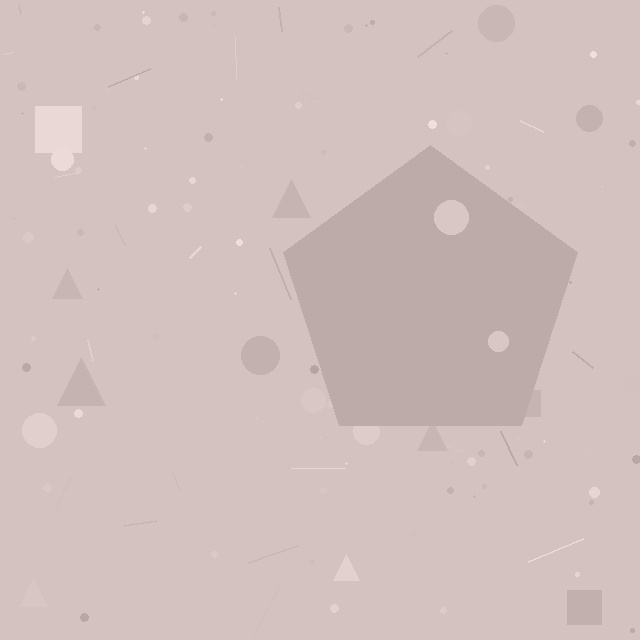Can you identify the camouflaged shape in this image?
The camouflaged shape is a pentagon.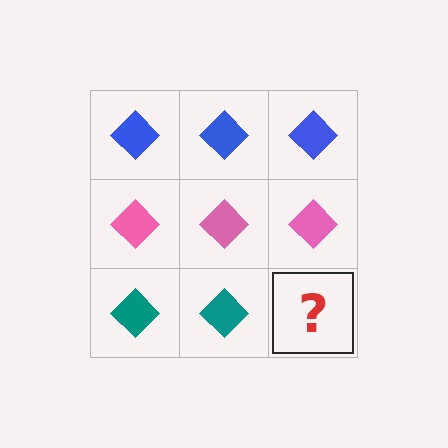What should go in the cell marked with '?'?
The missing cell should contain a teal diamond.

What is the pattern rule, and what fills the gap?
The rule is that each row has a consistent color. The gap should be filled with a teal diamond.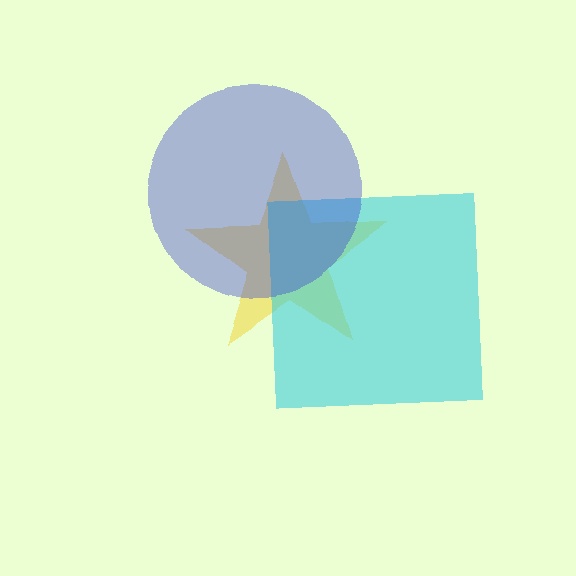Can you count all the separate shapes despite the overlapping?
Yes, there are 3 separate shapes.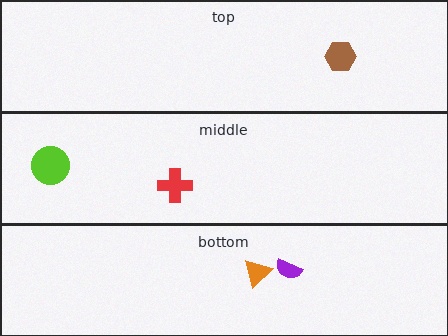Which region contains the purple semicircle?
The bottom region.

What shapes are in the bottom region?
The orange triangle, the purple semicircle.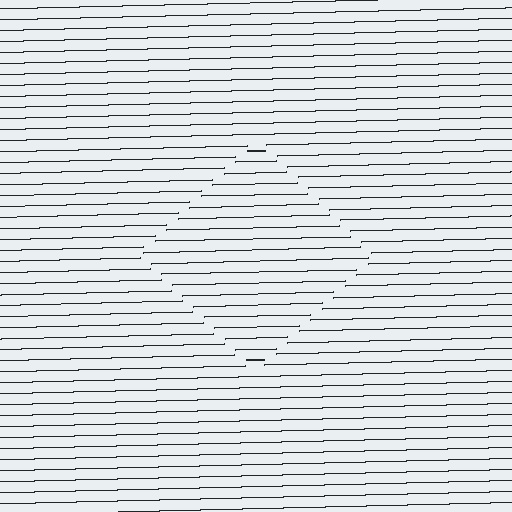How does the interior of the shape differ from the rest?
The interior of the shape contains the same grating, shifted by half a period — the contour is defined by the phase discontinuity where line-ends from the inner and outer gratings abut.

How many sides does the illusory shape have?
4 sides — the line-ends trace a square.